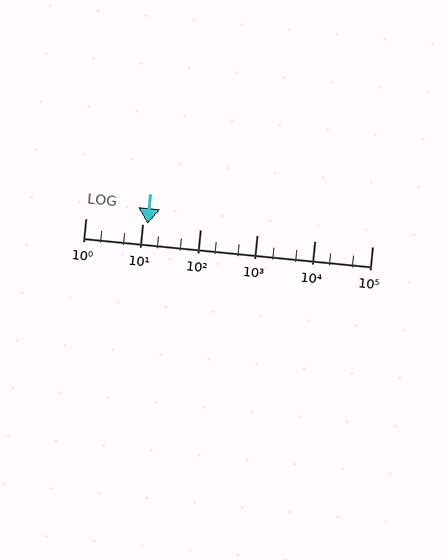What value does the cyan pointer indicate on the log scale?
The pointer indicates approximately 12.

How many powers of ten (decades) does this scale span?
The scale spans 5 decades, from 1 to 100000.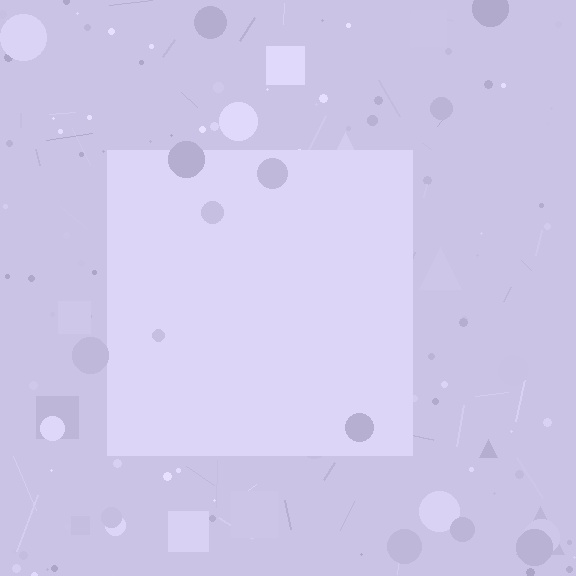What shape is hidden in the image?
A square is hidden in the image.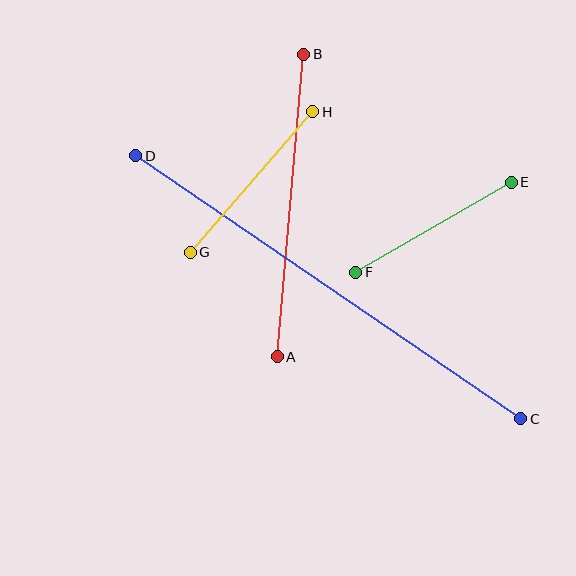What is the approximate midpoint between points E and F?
The midpoint is at approximately (434, 227) pixels.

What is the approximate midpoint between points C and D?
The midpoint is at approximately (328, 287) pixels.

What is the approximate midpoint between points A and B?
The midpoint is at approximately (290, 205) pixels.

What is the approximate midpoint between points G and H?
The midpoint is at approximately (252, 182) pixels.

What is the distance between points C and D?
The distance is approximately 466 pixels.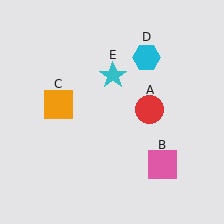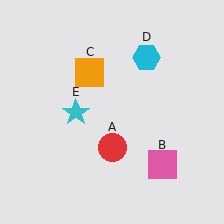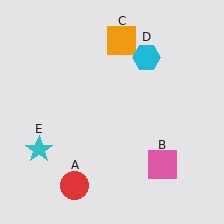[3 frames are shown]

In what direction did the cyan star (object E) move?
The cyan star (object E) moved down and to the left.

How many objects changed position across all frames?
3 objects changed position: red circle (object A), orange square (object C), cyan star (object E).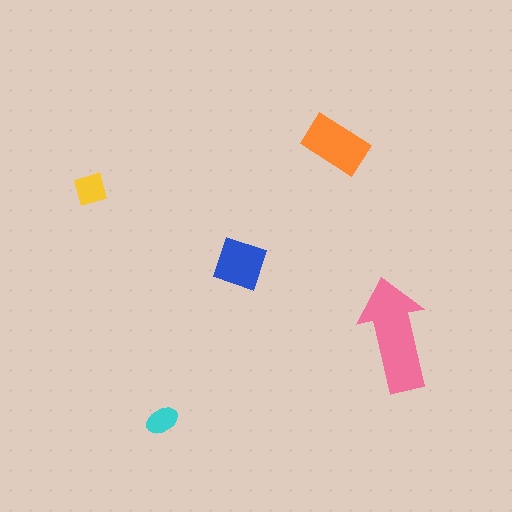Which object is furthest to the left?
The yellow square is leftmost.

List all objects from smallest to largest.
The cyan ellipse, the yellow square, the blue diamond, the orange rectangle, the pink arrow.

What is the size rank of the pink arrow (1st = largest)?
1st.